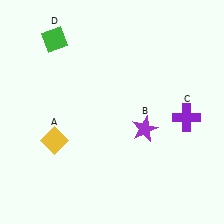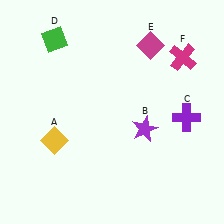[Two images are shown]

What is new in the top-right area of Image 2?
A magenta diamond (E) was added in the top-right area of Image 2.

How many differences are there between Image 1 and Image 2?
There are 2 differences between the two images.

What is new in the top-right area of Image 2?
A magenta cross (F) was added in the top-right area of Image 2.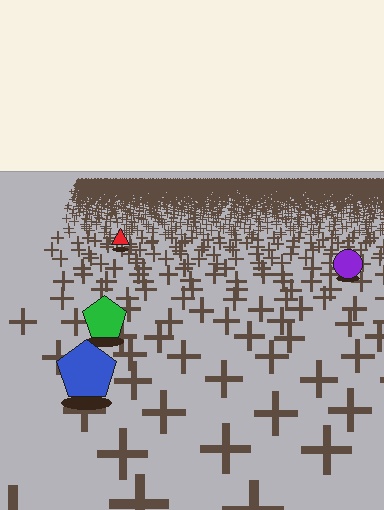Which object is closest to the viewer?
The blue pentagon is closest. The texture marks near it are larger and more spread out.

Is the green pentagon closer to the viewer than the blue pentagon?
No. The blue pentagon is closer — you can tell from the texture gradient: the ground texture is coarser near it.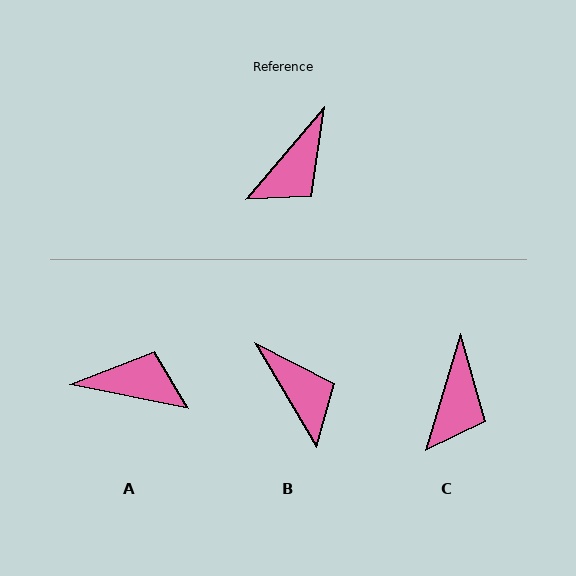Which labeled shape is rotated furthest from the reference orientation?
A, about 119 degrees away.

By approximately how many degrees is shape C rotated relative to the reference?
Approximately 24 degrees counter-clockwise.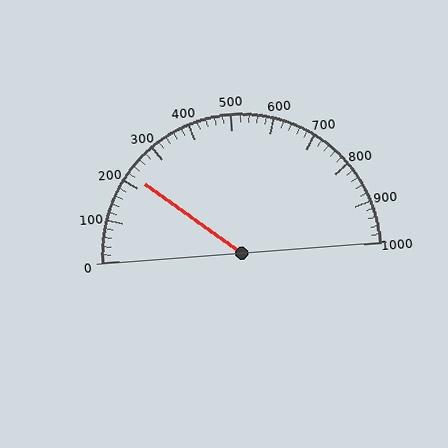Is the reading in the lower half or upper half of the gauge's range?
The reading is in the lower half of the range (0 to 1000).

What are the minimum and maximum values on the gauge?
The gauge ranges from 0 to 1000.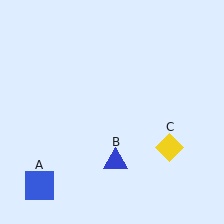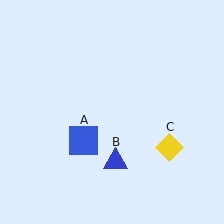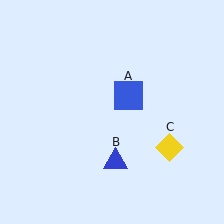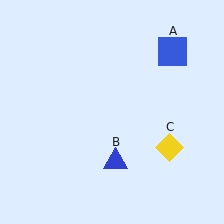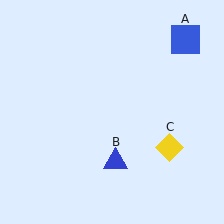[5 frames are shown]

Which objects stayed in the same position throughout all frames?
Blue triangle (object B) and yellow diamond (object C) remained stationary.